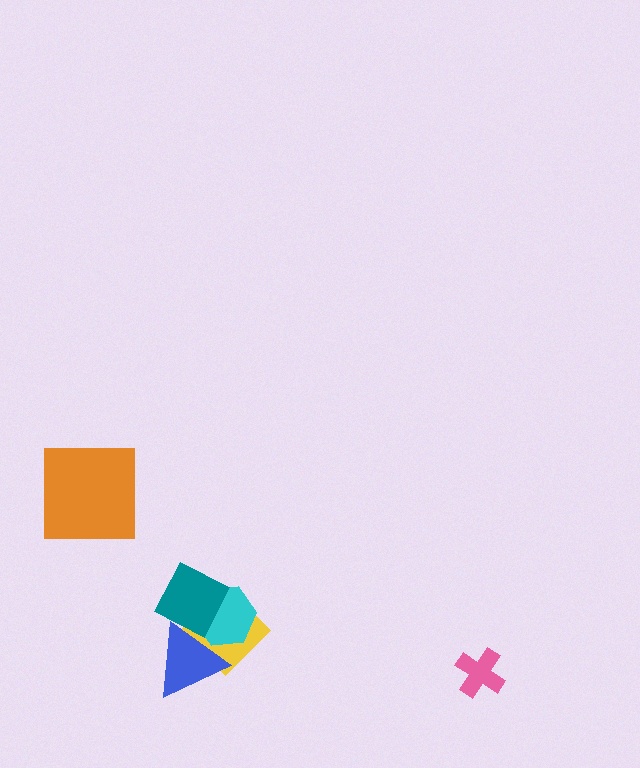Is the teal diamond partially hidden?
No, no other shape covers it.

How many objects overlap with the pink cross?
0 objects overlap with the pink cross.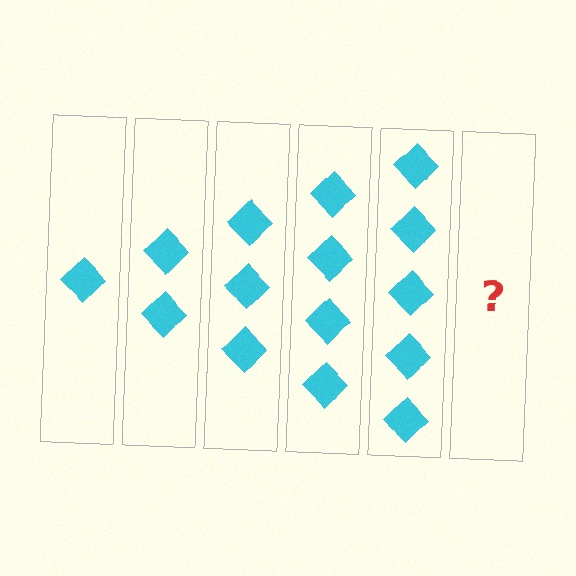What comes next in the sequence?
The next element should be 6 diamonds.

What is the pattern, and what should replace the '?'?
The pattern is that each step adds one more diamond. The '?' should be 6 diamonds.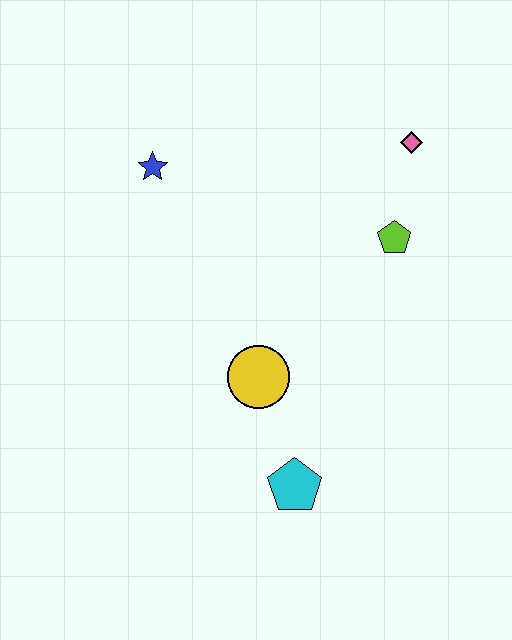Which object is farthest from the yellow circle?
The pink diamond is farthest from the yellow circle.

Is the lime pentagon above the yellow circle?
Yes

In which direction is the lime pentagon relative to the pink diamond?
The lime pentagon is below the pink diamond.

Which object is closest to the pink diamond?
The lime pentagon is closest to the pink diamond.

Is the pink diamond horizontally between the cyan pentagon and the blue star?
No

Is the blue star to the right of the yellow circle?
No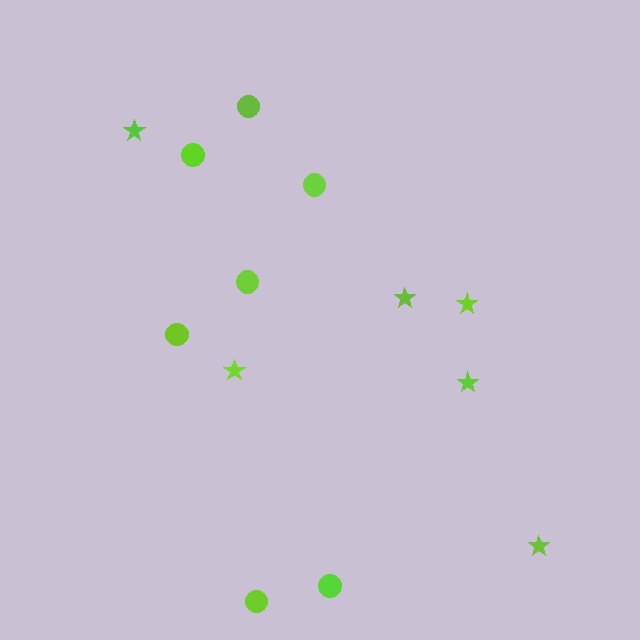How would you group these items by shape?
There are 2 groups: one group of circles (7) and one group of stars (6).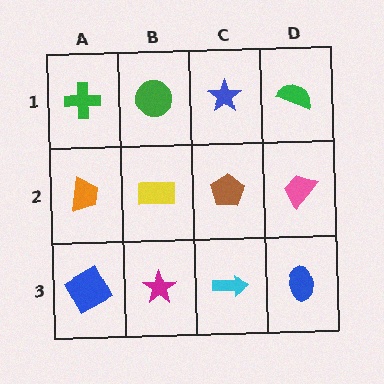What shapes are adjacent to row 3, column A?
An orange trapezoid (row 2, column A), a magenta star (row 3, column B).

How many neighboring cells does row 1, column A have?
2.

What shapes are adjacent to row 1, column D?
A pink trapezoid (row 2, column D), a blue star (row 1, column C).